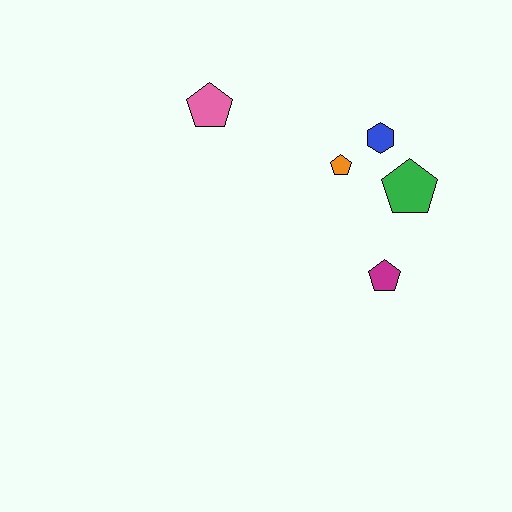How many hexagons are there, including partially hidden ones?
There is 1 hexagon.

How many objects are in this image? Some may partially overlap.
There are 5 objects.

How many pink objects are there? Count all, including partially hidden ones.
There is 1 pink object.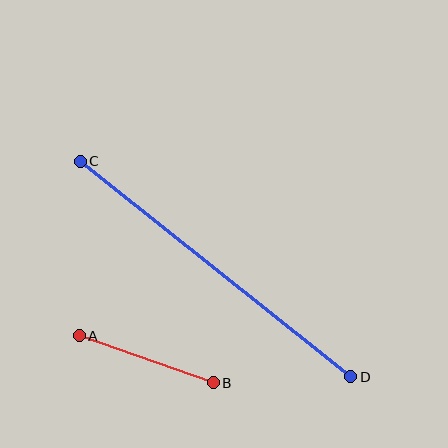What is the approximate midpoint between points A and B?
The midpoint is at approximately (146, 359) pixels.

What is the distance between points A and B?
The distance is approximately 142 pixels.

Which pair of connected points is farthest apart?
Points C and D are farthest apart.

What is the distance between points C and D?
The distance is approximately 346 pixels.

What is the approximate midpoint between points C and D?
The midpoint is at approximately (215, 269) pixels.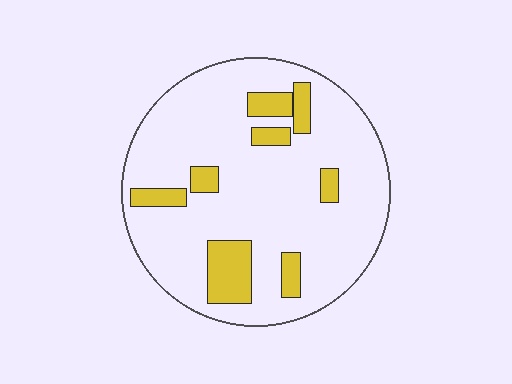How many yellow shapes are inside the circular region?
8.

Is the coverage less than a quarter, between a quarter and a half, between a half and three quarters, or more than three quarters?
Less than a quarter.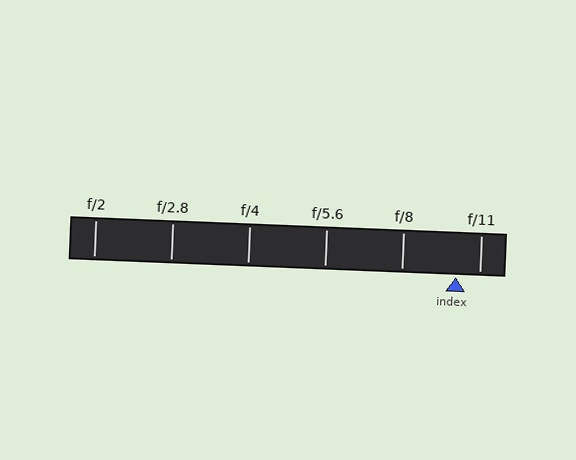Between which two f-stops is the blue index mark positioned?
The index mark is between f/8 and f/11.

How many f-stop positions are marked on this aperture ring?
There are 6 f-stop positions marked.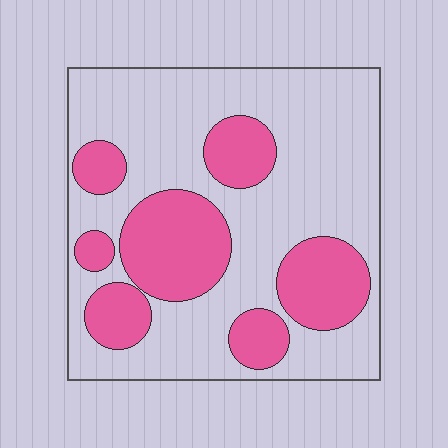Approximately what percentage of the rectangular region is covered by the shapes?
Approximately 30%.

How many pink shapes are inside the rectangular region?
7.